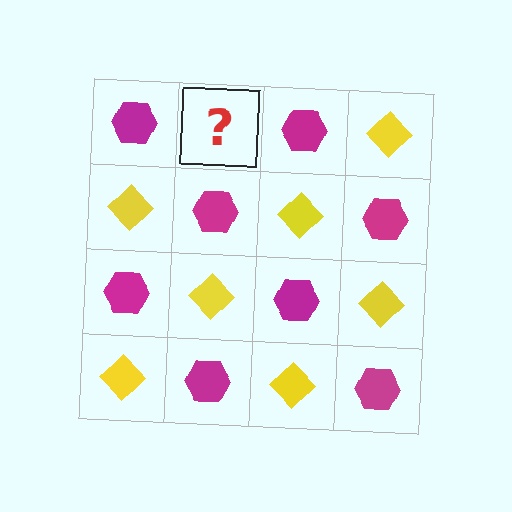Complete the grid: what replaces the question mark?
The question mark should be replaced with a yellow diamond.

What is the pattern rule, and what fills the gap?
The rule is that it alternates magenta hexagon and yellow diamond in a checkerboard pattern. The gap should be filled with a yellow diamond.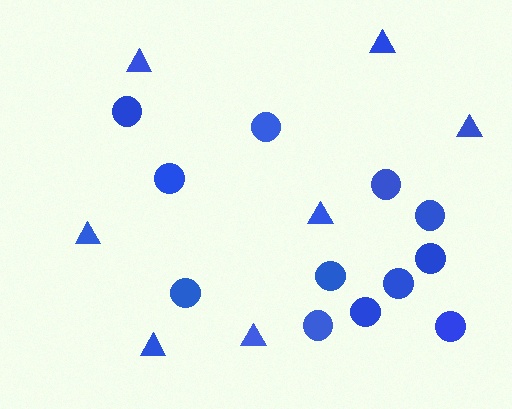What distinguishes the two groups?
There are 2 groups: one group of triangles (7) and one group of circles (12).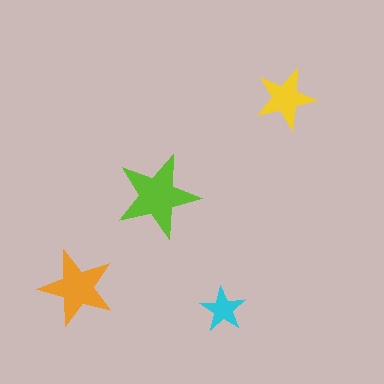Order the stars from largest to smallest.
the lime one, the orange one, the yellow one, the cyan one.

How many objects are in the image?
There are 4 objects in the image.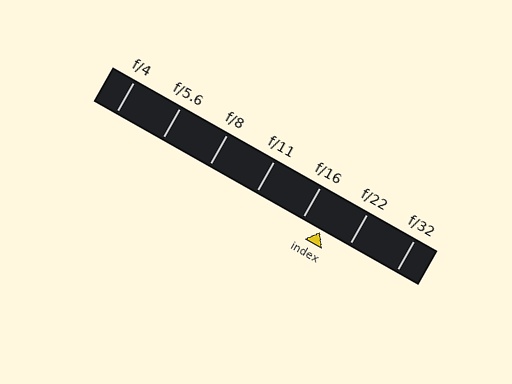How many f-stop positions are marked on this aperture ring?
There are 7 f-stop positions marked.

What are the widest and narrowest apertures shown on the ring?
The widest aperture shown is f/4 and the narrowest is f/32.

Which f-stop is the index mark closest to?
The index mark is closest to f/16.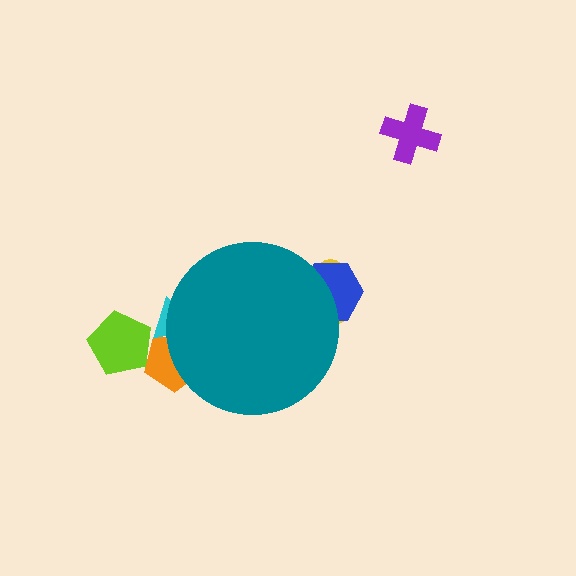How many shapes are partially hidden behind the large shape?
4 shapes are partially hidden.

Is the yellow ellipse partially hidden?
Yes, the yellow ellipse is partially hidden behind the teal circle.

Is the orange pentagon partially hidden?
Yes, the orange pentagon is partially hidden behind the teal circle.